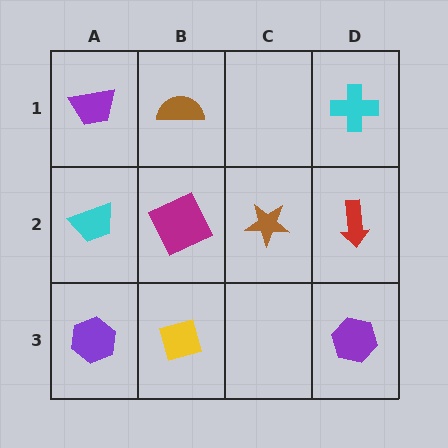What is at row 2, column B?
A magenta square.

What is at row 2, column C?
A brown star.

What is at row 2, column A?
A cyan trapezoid.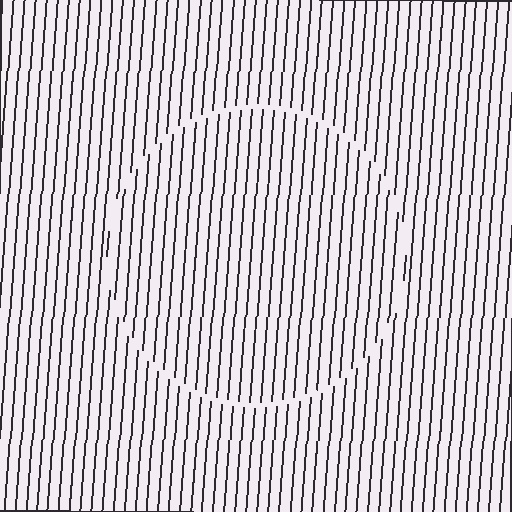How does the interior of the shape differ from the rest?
The interior of the shape contains the same grating, shifted by half a period — the contour is defined by the phase discontinuity where line-ends from the inner and outer gratings abut.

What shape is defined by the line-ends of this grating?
An illusory circle. The interior of the shape contains the same grating, shifted by half a period — the contour is defined by the phase discontinuity where line-ends from the inner and outer gratings abut.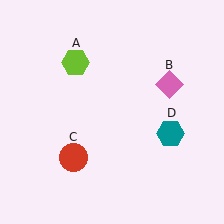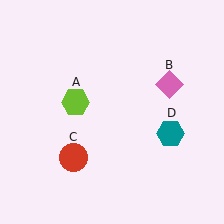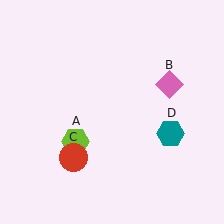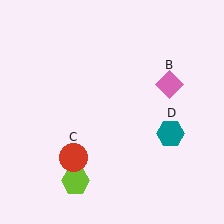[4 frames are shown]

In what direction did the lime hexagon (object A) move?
The lime hexagon (object A) moved down.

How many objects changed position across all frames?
1 object changed position: lime hexagon (object A).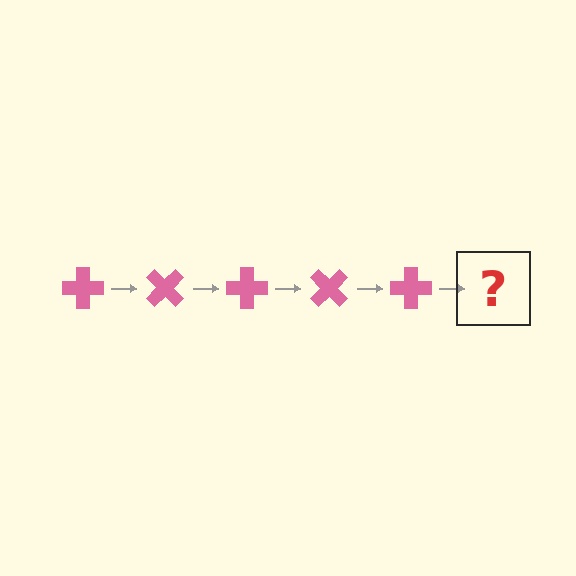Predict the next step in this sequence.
The next step is a pink cross rotated 225 degrees.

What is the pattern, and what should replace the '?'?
The pattern is that the cross rotates 45 degrees each step. The '?' should be a pink cross rotated 225 degrees.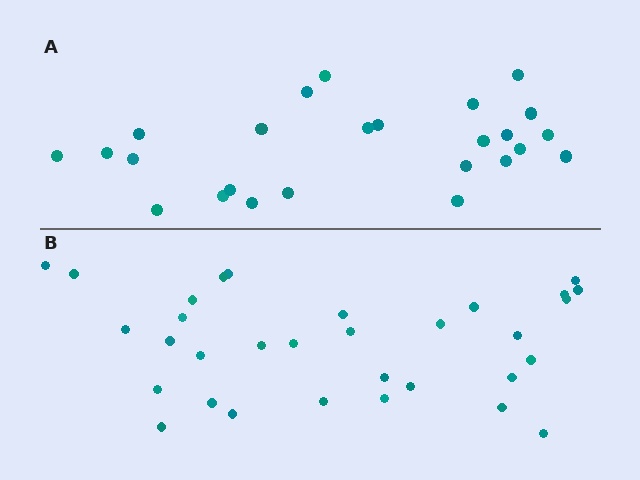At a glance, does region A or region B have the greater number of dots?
Region B (the bottom region) has more dots.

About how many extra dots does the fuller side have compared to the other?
Region B has roughly 8 or so more dots than region A.